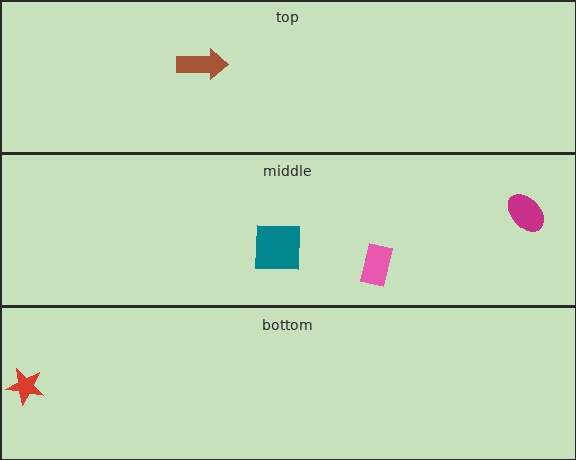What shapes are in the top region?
The brown arrow.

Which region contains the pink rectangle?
The middle region.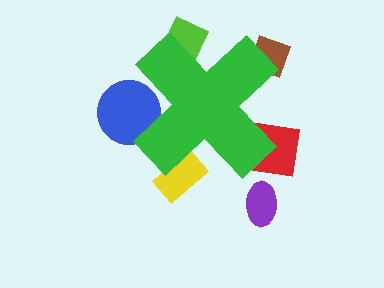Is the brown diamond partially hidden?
Yes, the brown diamond is partially hidden behind the green cross.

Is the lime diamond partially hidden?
Yes, the lime diamond is partially hidden behind the green cross.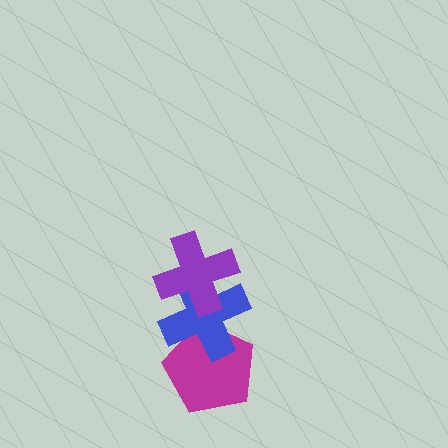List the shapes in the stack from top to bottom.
From top to bottom: the purple cross, the blue cross, the magenta pentagon.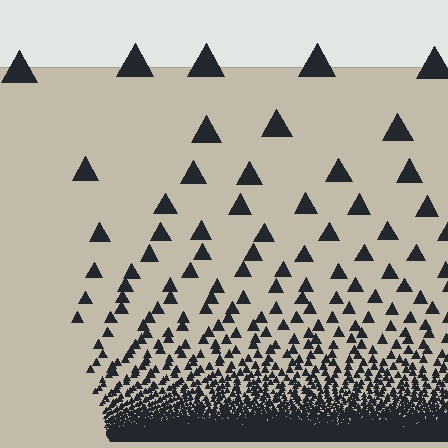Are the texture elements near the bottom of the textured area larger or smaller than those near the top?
Smaller. The gradient is inverted — elements near the bottom are smaller and denser.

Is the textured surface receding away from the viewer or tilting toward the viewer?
The surface appears to tilt toward the viewer. Texture elements get larger and sparser toward the top.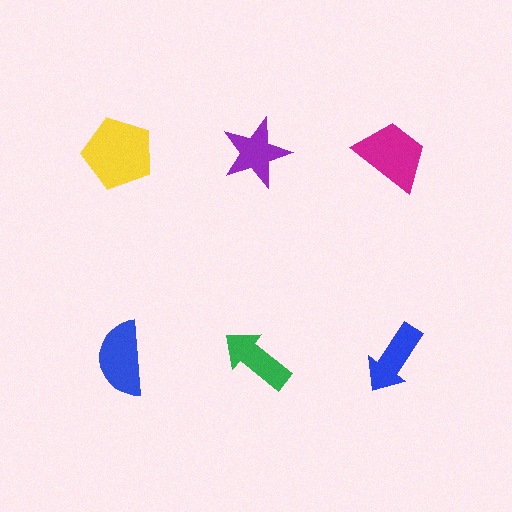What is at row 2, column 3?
A blue arrow.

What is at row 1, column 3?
A magenta trapezoid.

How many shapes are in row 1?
3 shapes.